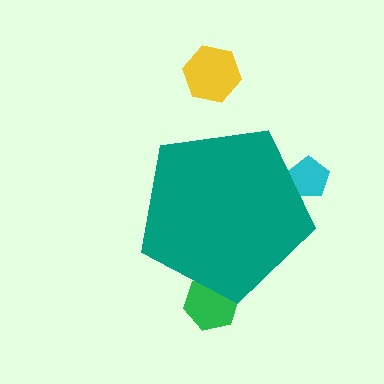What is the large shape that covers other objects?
A teal pentagon.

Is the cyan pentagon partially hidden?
Yes, the cyan pentagon is partially hidden behind the teal pentagon.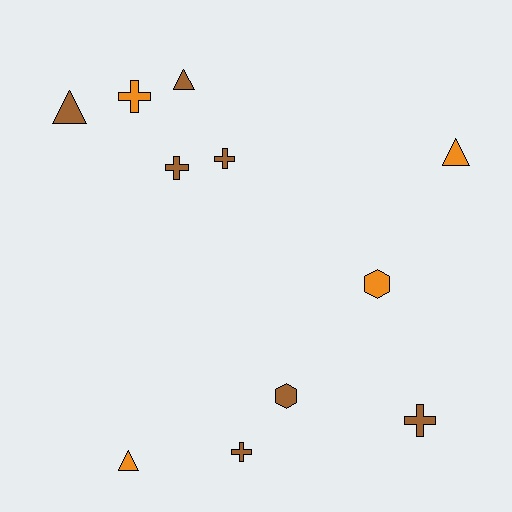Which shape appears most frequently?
Cross, with 5 objects.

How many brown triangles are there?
There are 2 brown triangles.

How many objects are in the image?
There are 11 objects.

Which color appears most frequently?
Brown, with 7 objects.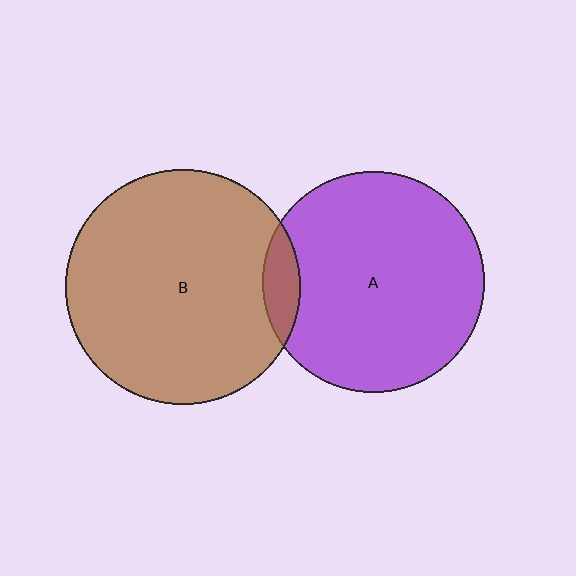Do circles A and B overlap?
Yes.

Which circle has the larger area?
Circle B (brown).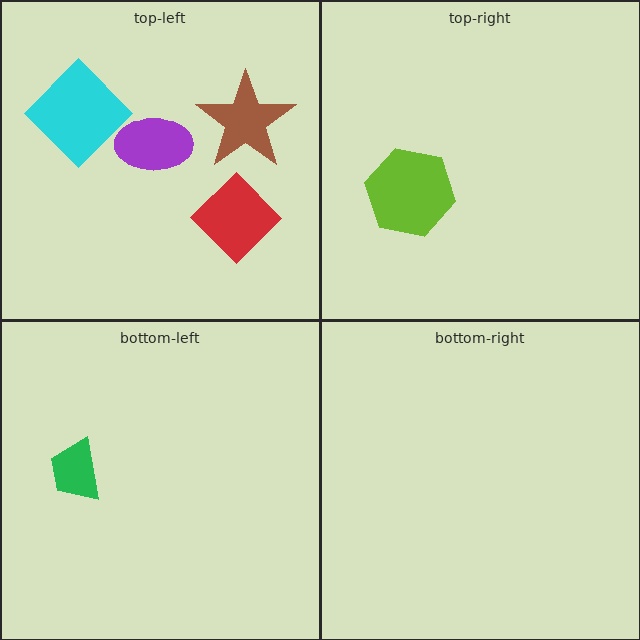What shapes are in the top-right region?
The lime hexagon.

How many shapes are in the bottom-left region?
1.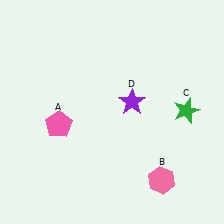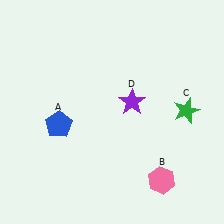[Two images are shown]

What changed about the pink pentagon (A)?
In Image 1, A is pink. In Image 2, it changed to blue.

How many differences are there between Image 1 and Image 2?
There is 1 difference between the two images.